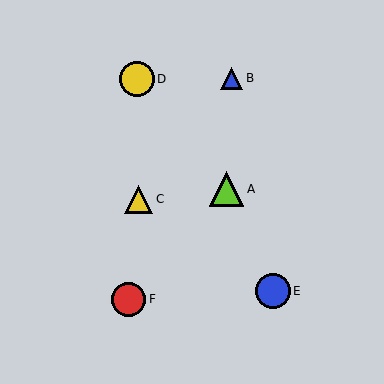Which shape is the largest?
The yellow circle (labeled D) is the largest.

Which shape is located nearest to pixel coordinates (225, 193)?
The lime triangle (labeled A) at (227, 189) is nearest to that location.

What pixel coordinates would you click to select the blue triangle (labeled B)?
Click at (232, 78) to select the blue triangle B.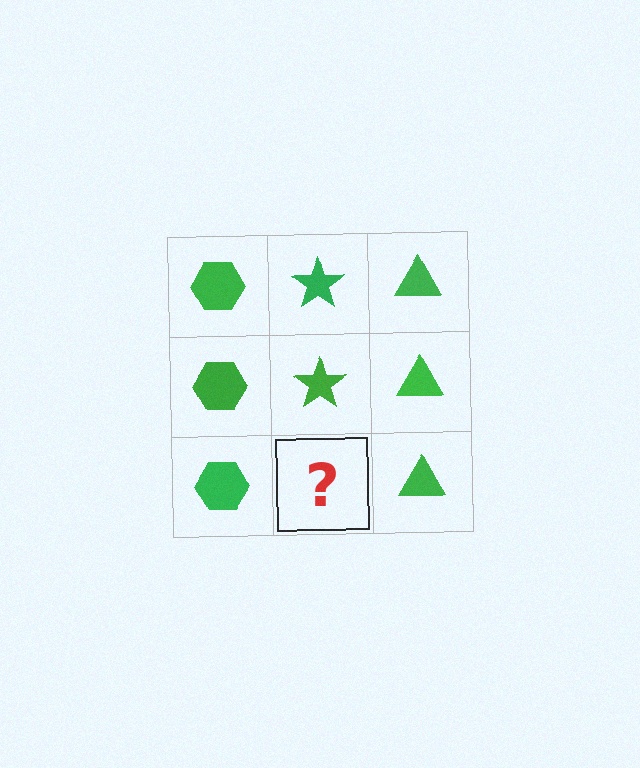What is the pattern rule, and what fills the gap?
The rule is that each column has a consistent shape. The gap should be filled with a green star.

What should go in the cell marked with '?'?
The missing cell should contain a green star.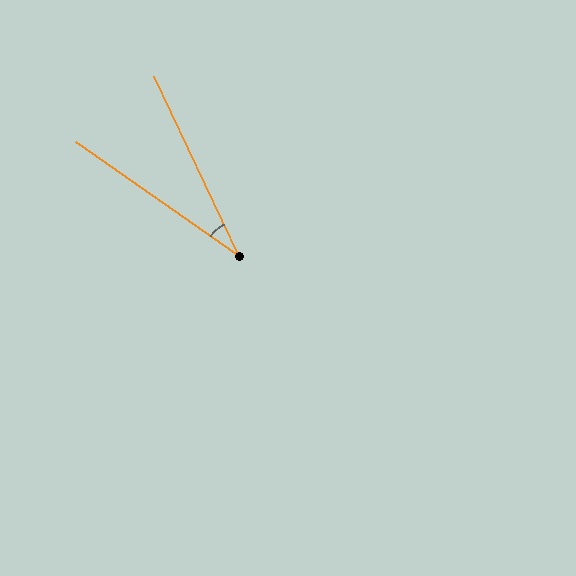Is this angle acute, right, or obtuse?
It is acute.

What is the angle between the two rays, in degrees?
Approximately 30 degrees.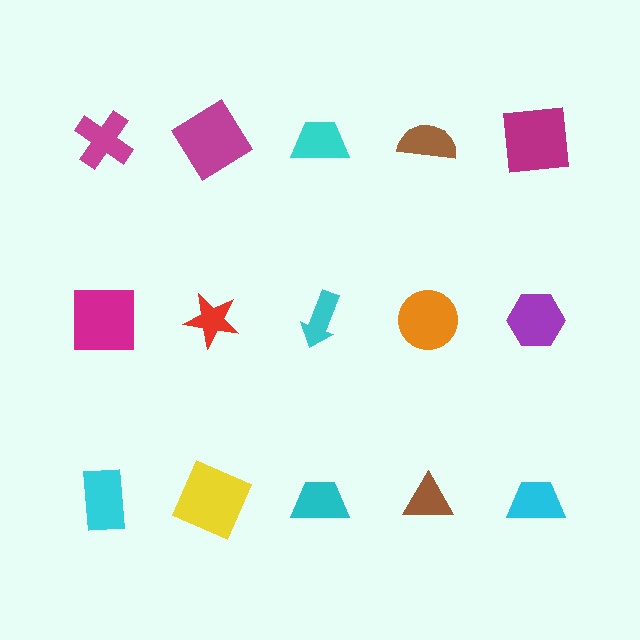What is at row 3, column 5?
A cyan trapezoid.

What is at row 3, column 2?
A yellow square.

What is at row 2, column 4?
An orange circle.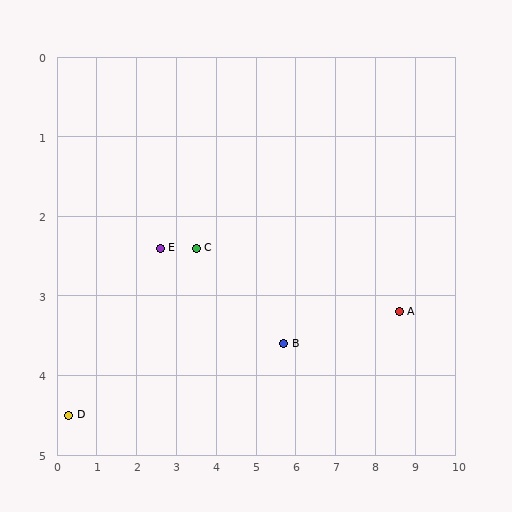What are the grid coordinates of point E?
Point E is at approximately (2.6, 2.4).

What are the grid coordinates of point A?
Point A is at approximately (8.6, 3.2).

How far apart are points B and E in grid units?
Points B and E are about 3.3 grid units apart.